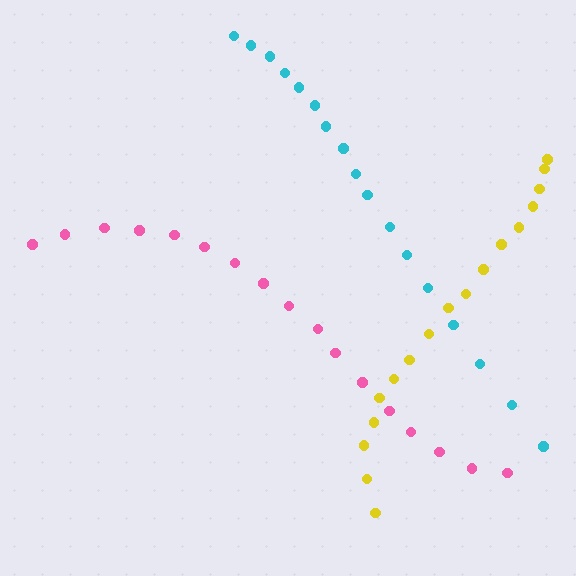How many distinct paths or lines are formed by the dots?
There are 3 distinct paths.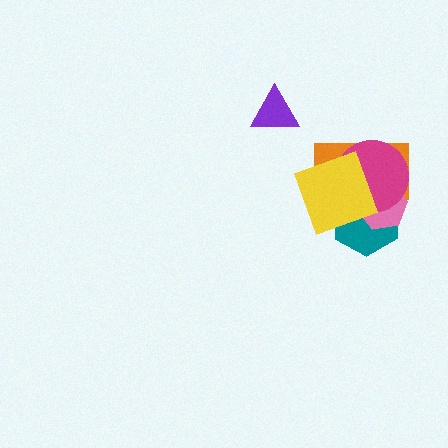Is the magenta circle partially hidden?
Yes, it is partially covered by another shape.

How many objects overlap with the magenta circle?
4 objects overlap with the magenta circle.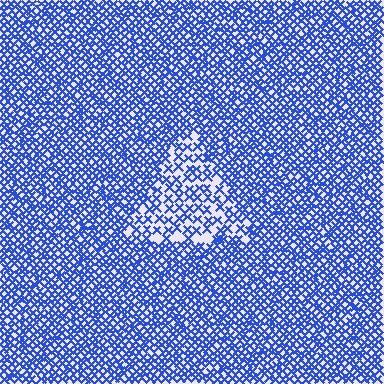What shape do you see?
I see a triangle.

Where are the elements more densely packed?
The elements are more densely packed outside the triangle boundary.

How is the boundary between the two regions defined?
The boundary is defined by a change in element density (approximately 1.9x ratio). All elements are the same color, size, and shape.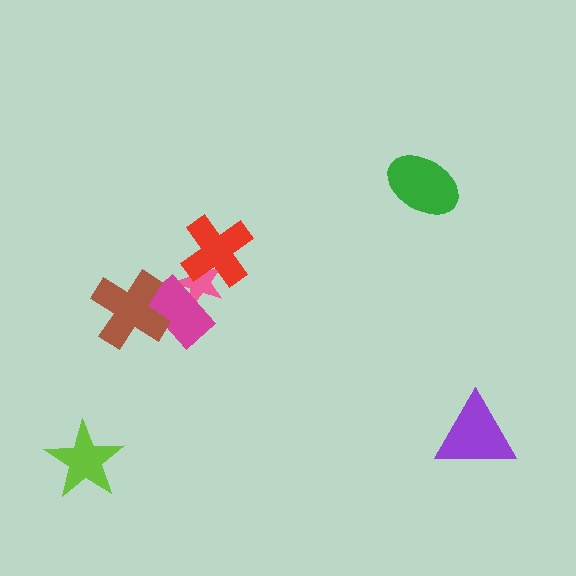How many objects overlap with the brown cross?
1 object overlaps with the brown cross.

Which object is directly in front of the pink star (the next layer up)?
The red cross is directly in front of the pink star.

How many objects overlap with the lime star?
0 objects overlap with the lime star.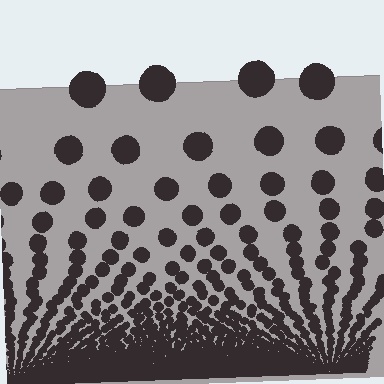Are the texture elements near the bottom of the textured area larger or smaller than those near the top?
Smaller. The gradient is inverted — elements near the bottom are smaller and denser.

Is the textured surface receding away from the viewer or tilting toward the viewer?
The surface appears to tilt toward the viewer. Texture elements get larger and sparser toward the top.